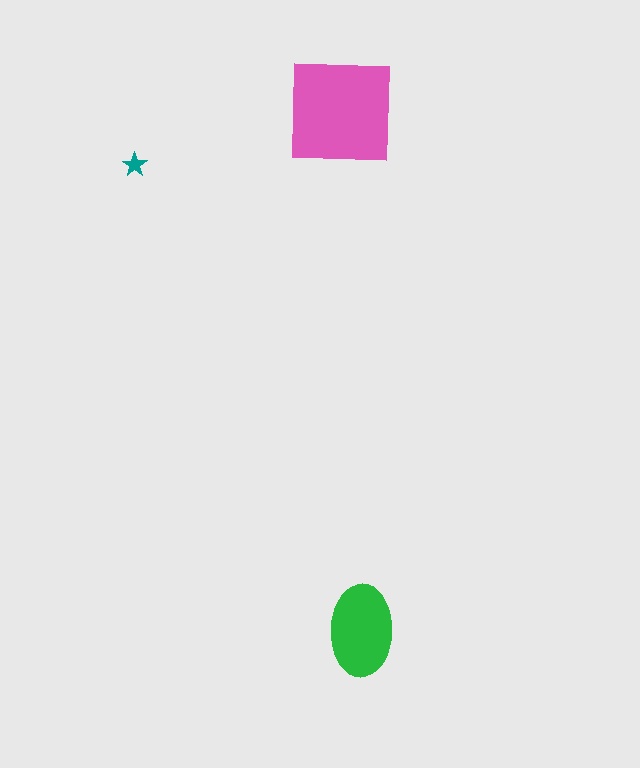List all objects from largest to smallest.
The pink square, the green ellipse, the teal star.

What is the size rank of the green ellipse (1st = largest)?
2nd.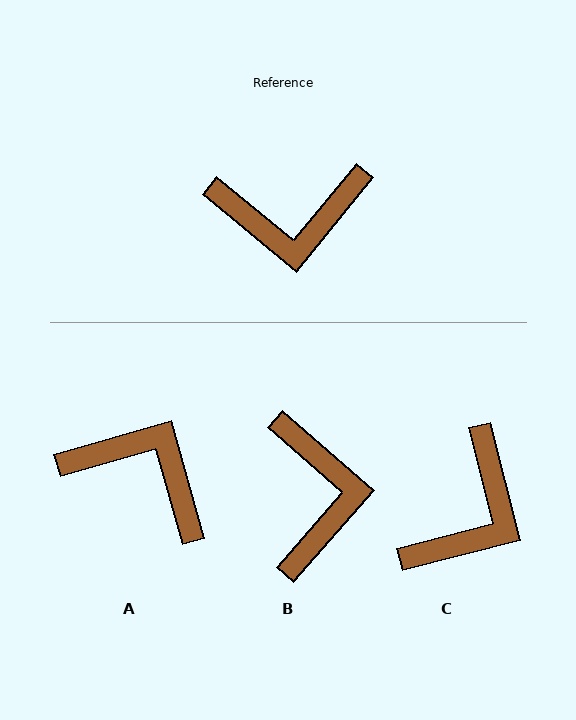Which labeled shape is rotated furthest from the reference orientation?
A, about 145 degrees away.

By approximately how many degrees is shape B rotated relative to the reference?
Approximately 88 degrees counter-clockwise.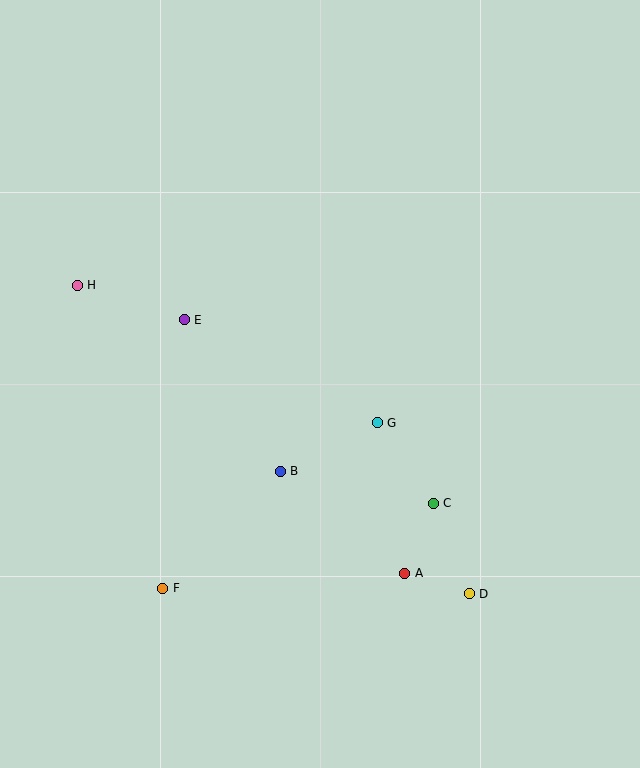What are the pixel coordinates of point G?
Point G is at (377, 423).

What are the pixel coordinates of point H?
Point H is at (77, 285).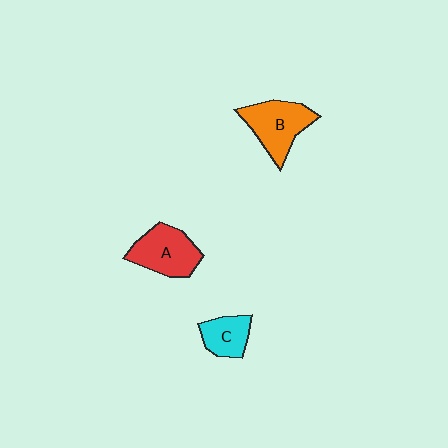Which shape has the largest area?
Shape B (orange).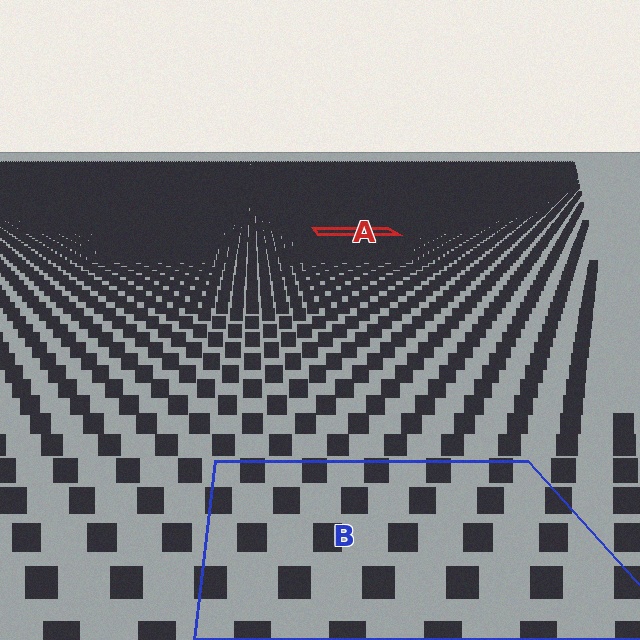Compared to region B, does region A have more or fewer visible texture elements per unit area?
Region A has more texture elements per unit area — they are packed more densely because it is farther away.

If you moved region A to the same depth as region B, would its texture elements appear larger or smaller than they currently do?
They would appear larger. At a closer depth, the same texture elements are projected at a bigger on-screen size.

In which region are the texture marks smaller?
The texture marks are smaller in region A, because it is farther away.